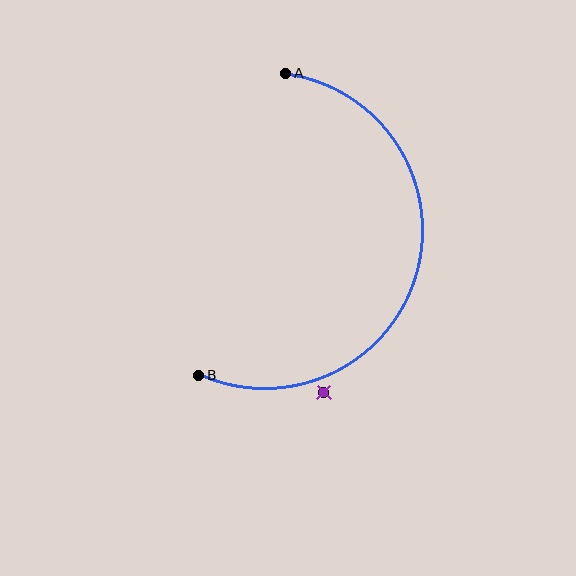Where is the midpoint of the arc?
The arc midpoint is the point on the curve farthest from the straight line joining A and B. It sits to the right of that line.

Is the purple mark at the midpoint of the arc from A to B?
No — the purple mark does not lie on the arc at all. It sits slightly outside the curve.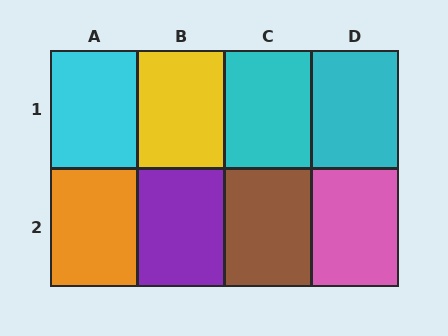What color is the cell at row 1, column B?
Yellow.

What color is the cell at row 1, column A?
Cyan.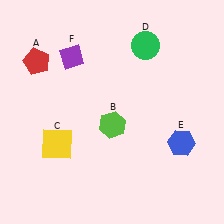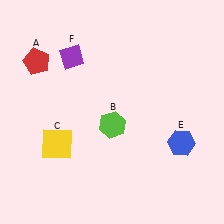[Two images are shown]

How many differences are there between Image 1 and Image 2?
There is 1 difference between the two images.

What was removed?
The green circle (D) was removed in Image 2.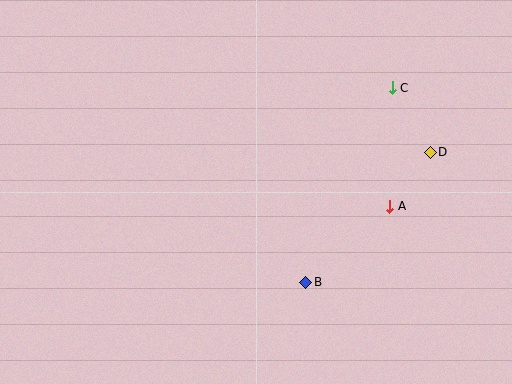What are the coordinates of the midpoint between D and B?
The midpoint between D and B is at (368, 217).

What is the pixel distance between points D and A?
The distance between D and A is 68 pixels.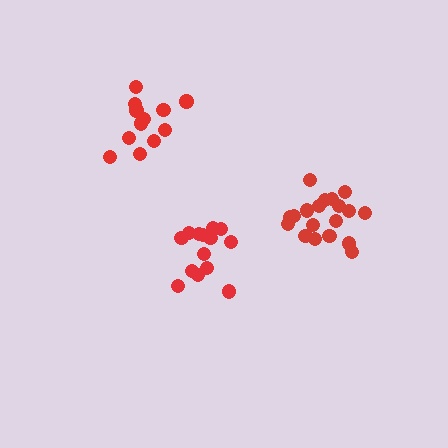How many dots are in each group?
Group 1: 13 dots, Group 2: 14 dots, Group 3: 19 dots (46 total).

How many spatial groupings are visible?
There are 3 spatial groupings.